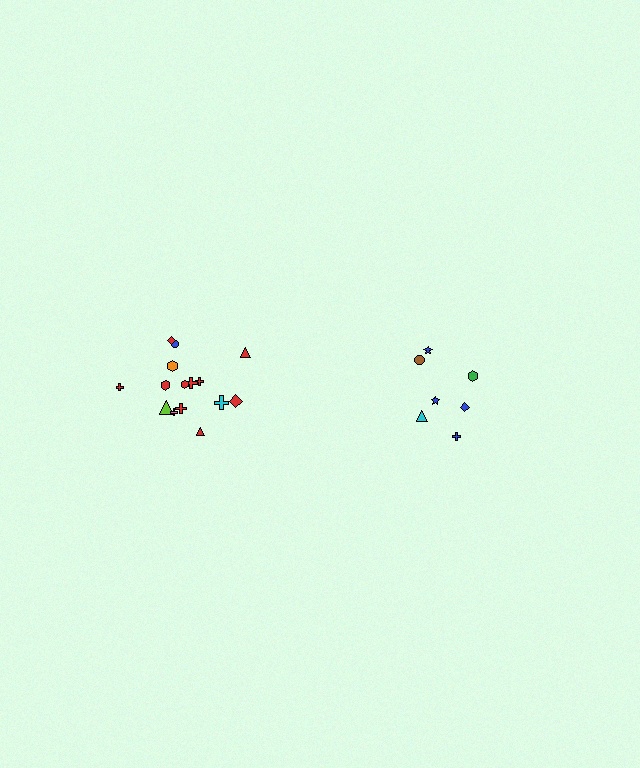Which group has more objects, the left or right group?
The left group.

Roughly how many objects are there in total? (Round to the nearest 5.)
Roughly 20 objects in total.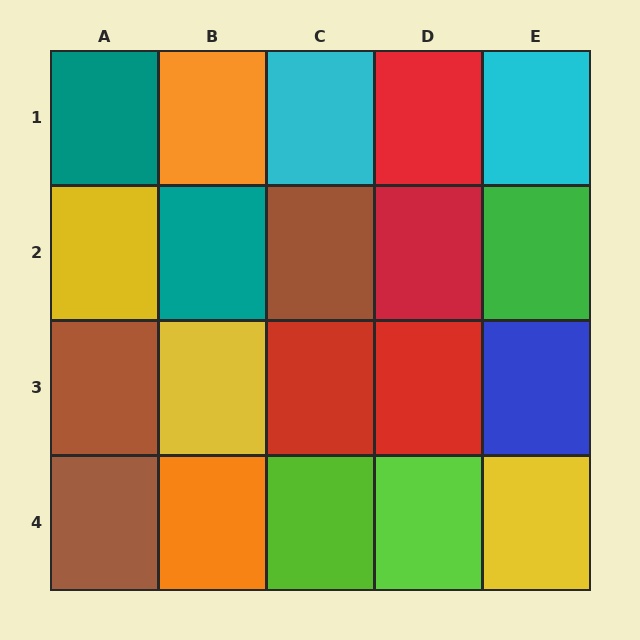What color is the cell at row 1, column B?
Orange.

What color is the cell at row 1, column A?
Teal.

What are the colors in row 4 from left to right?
Brown, orange, lime, lime, yellow.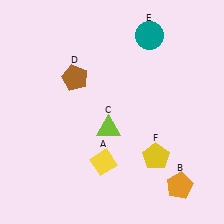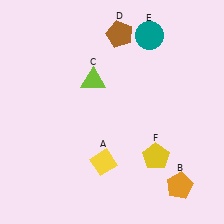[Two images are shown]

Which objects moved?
The objects that moved are: the lime triangle (C), the brown pentagon (D).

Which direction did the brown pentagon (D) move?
The brown pentagon (D) moved right.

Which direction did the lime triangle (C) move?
The lime triangle (C) moved up.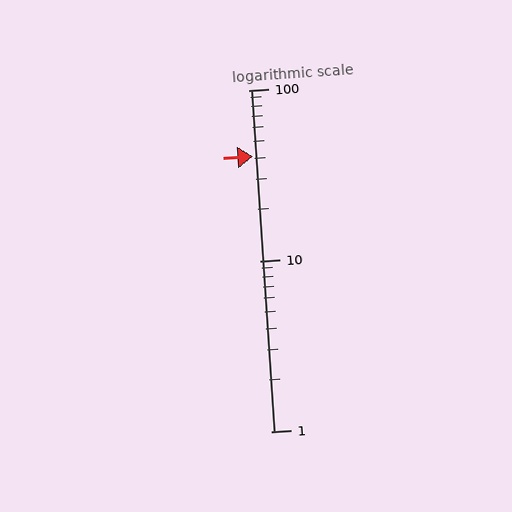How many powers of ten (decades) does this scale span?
The scale spans 2 decades, from 1 to 100.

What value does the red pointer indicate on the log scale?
The pointer indicates approximately 41.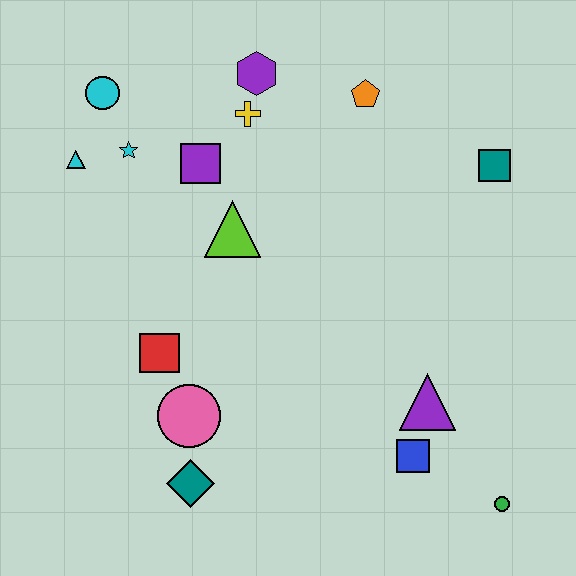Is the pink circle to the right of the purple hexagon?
No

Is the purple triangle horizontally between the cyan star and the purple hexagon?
No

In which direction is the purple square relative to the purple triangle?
The purple square is above the purple triangle.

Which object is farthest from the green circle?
The cyan circle is farthest from the green circle.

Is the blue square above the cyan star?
No